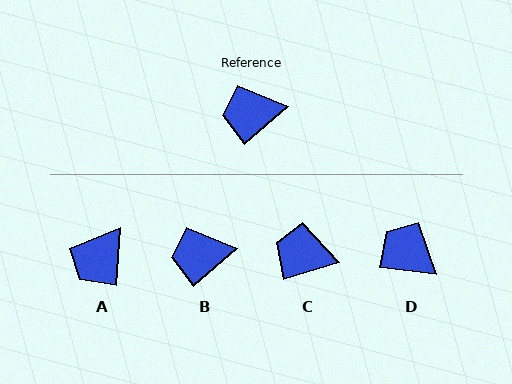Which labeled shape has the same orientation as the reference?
B.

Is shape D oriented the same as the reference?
No, it is off by about 48 degrees.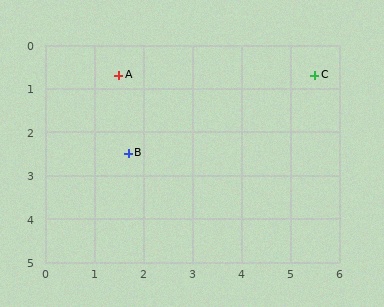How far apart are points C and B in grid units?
Points C and B are about 4.2 grid units apart.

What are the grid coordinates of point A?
Point A is at approximately (1.5, 0.7).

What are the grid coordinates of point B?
Point B is at approximately (1.7, 2.5).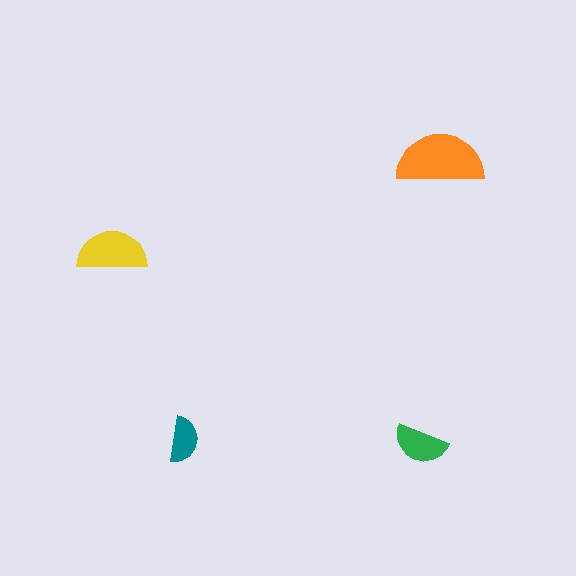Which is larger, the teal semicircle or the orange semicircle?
The orange one.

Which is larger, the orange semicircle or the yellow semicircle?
The orange one.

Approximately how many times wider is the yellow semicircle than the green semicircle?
About 1.5 times wider.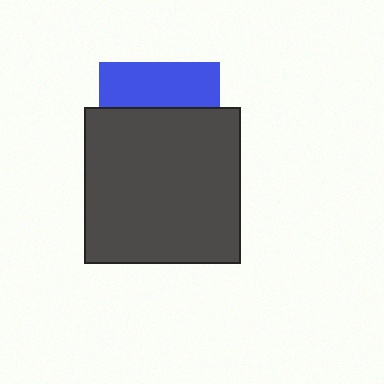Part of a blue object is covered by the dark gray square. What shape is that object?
It is a square.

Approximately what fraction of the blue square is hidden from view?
Roughly 62% of the blue square is hidden behind the dark gray square.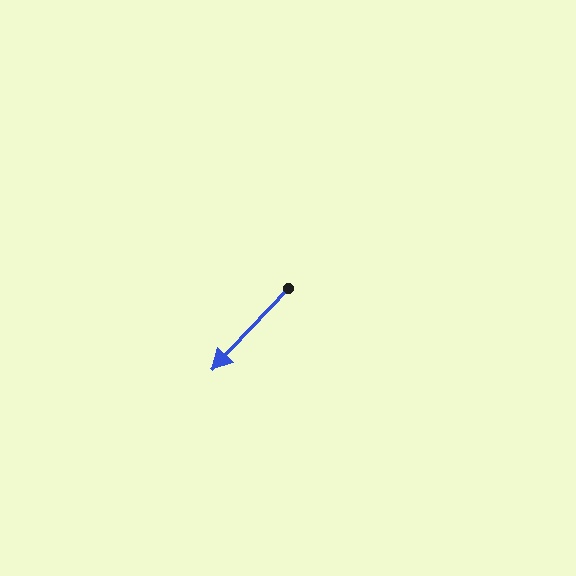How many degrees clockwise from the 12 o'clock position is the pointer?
Approximately 223 degrees.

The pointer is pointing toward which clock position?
Roughly 7 o'clock.